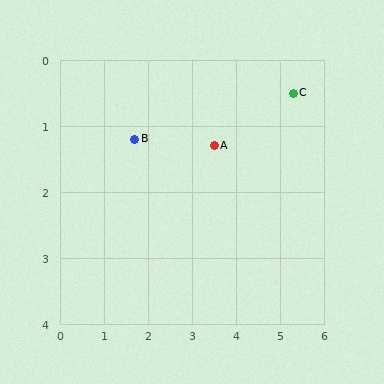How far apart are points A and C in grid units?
Points A and C are about 2.0 grid units apart.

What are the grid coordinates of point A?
Point A is at approximately (3.5, 1.3).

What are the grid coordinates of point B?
Point B is at approximately (1.7, 1.2).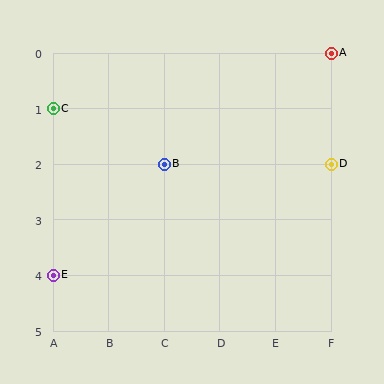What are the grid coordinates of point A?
Point A is at grid coordinates (F, 0).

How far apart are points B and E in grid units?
Points B and E are 2 columns and 2 rows apart (about 2.8 grid units diagonally).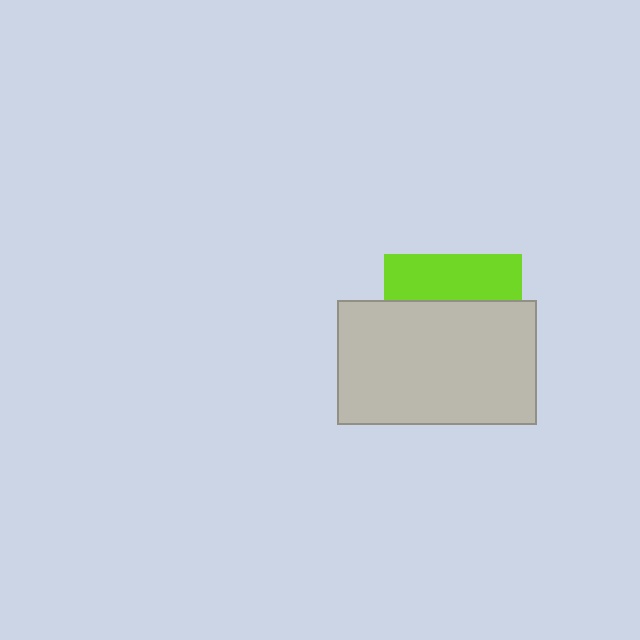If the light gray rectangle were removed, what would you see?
You would see the complete lime square.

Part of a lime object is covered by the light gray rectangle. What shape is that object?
It is a square.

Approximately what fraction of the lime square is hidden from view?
Roughly 67% of the lime square is hidden behind the light gray rectangle.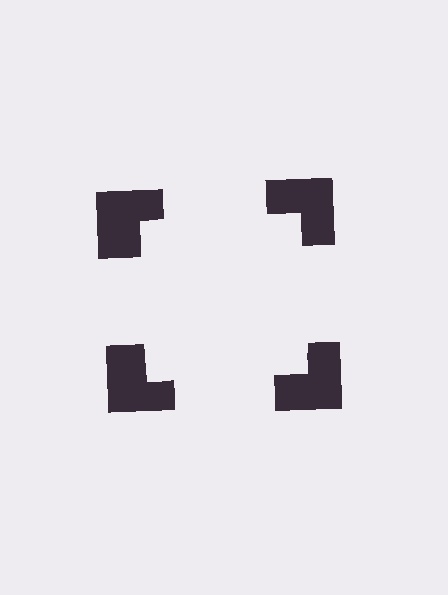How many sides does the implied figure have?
4 sides.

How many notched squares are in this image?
There are 4 — one at each vertex of the illusory square.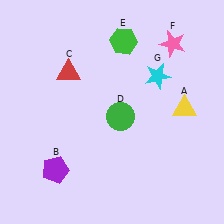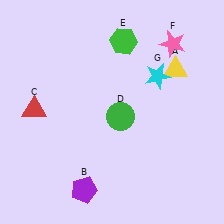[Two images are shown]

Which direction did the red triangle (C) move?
The red triangle (C) moved down.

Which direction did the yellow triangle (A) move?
The yellow triangle (A) moved up.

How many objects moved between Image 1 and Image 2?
3 objects moved between the two images.